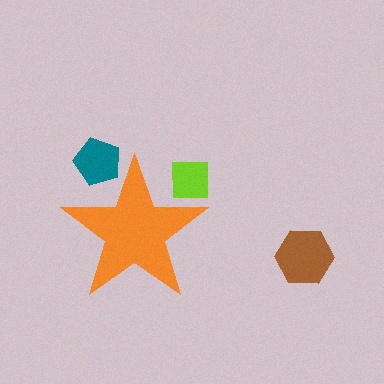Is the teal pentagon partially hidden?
Yes, the teal pentagon is partially hidden behind the orange star.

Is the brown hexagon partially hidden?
No, the brown hexagon is fully visible.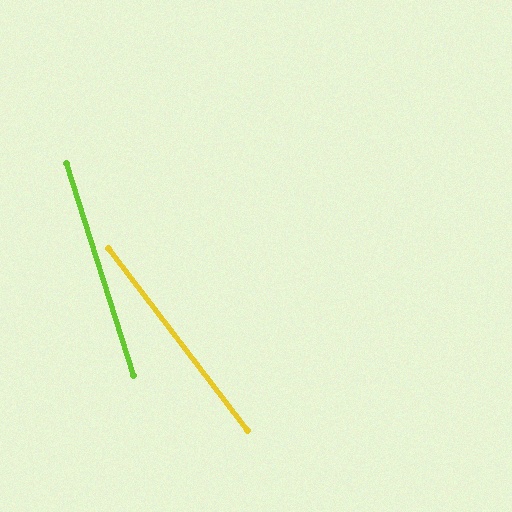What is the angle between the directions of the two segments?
Approximately 20 degrees.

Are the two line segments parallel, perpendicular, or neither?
Neither parallel nor perpendicular — they differ by about 20°.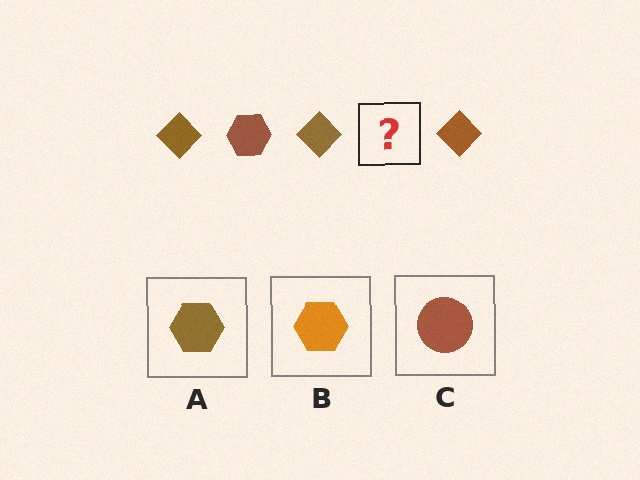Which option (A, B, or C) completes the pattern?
A.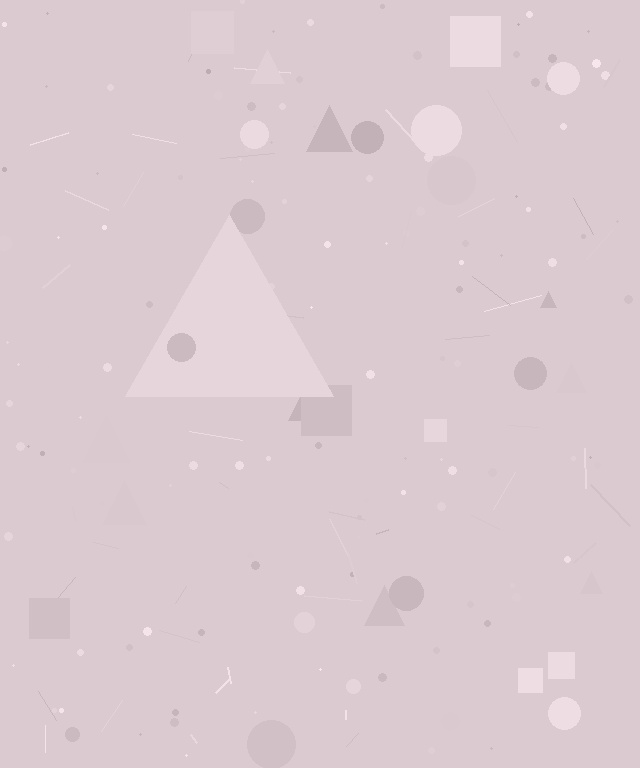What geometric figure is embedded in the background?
A triangle is embedded in the background.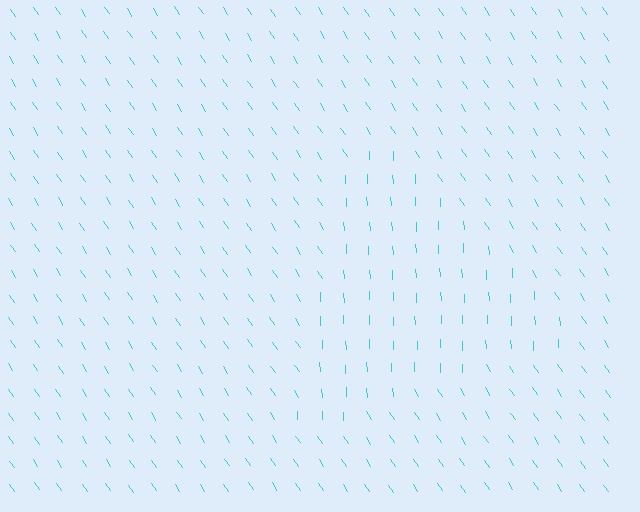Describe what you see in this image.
The image is filled with small cyan line segments. A triangle region in the image has lines oriented differently from the surrounding lines, creating a visible texture boundary.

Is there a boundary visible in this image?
Yes, there is a texture boundary formed by a change in line orientation.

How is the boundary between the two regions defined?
The boundary is defined purely by a change in line orientation (approximately 32 degrees difference). All lines are the same color and thickness.